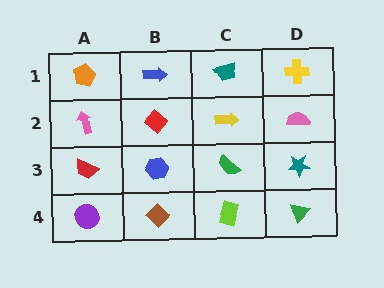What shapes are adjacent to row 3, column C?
A yellow arrow (row 2, column C), a lime rectangle (row 4, column C), a blue hexagon (row 3, column B), a teal star (row 3, column D).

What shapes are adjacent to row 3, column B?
A red diamond (row 2, column B), a brown diamond (row 4, column B), a red trapezoid (row 3, column A), a green semicircle (row 3, column C).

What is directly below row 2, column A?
A red trapezoid.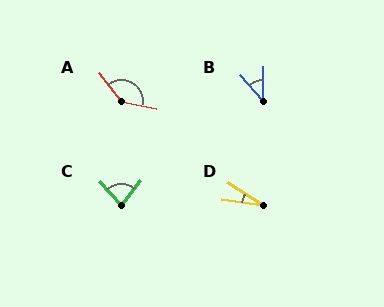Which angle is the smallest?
D, at approximately 24 degrees.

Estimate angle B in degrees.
Approximately 42 degrees.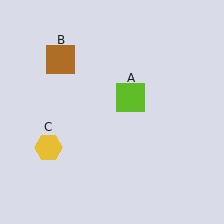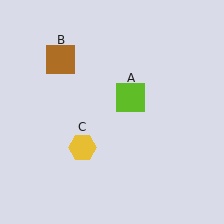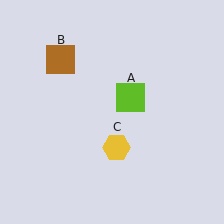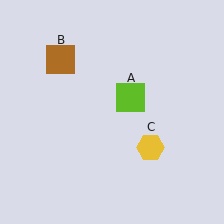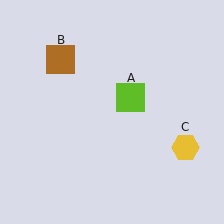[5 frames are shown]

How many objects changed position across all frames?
1 object changed position: yellow hexagon (object C).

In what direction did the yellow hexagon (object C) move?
The yellow hexagon (object C) moved right.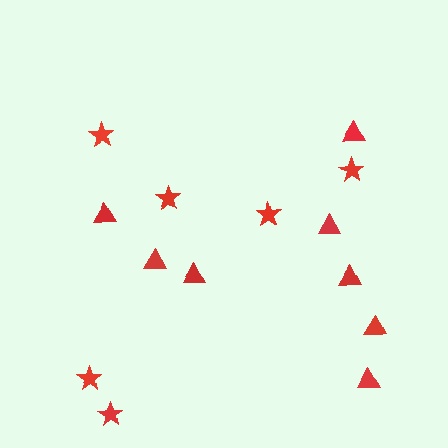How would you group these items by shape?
There are 2 groups: one group of stars (6) and one group of triangles (8).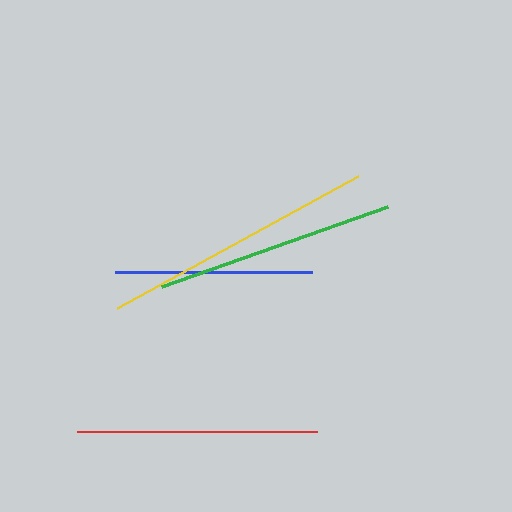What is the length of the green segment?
The green segment is approximately 240 pixels long.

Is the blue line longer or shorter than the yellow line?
The yellow line is longer than the blue line.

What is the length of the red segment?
The red segment is approximately 240 pixels long.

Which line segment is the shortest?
The blue line is the shortest at approximately 197 pixels.